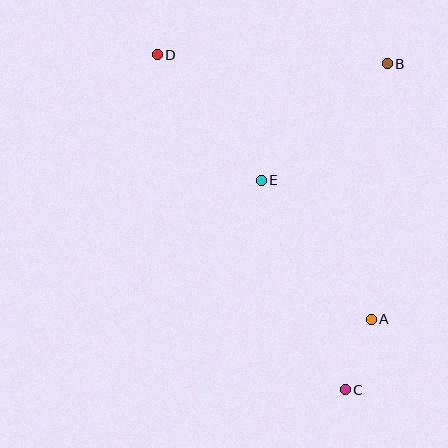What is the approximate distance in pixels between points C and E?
The distance between C and E is approximately 226 pixels.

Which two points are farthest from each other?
Points C and D are farthest from each other.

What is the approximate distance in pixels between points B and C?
The distance between B and C is approximately 329 pixels.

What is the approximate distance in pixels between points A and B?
The distance between A and B is approximately 256 pixels.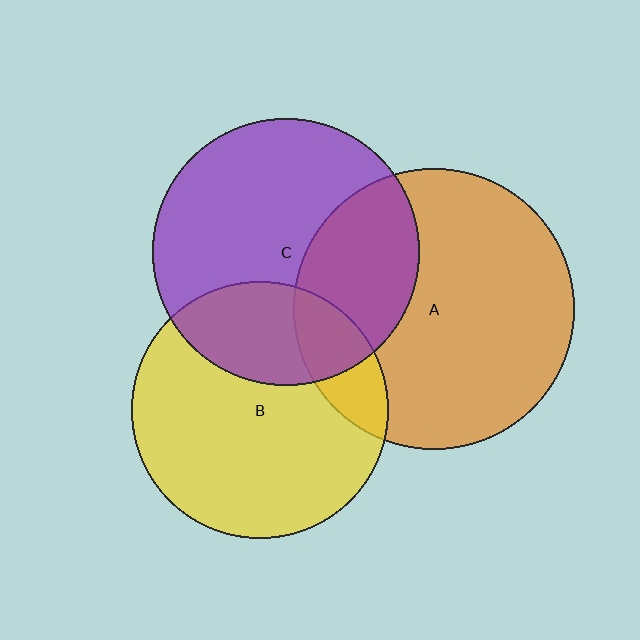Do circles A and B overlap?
Yes.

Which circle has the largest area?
Circle A (orange).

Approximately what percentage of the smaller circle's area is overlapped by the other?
Approximately 15%.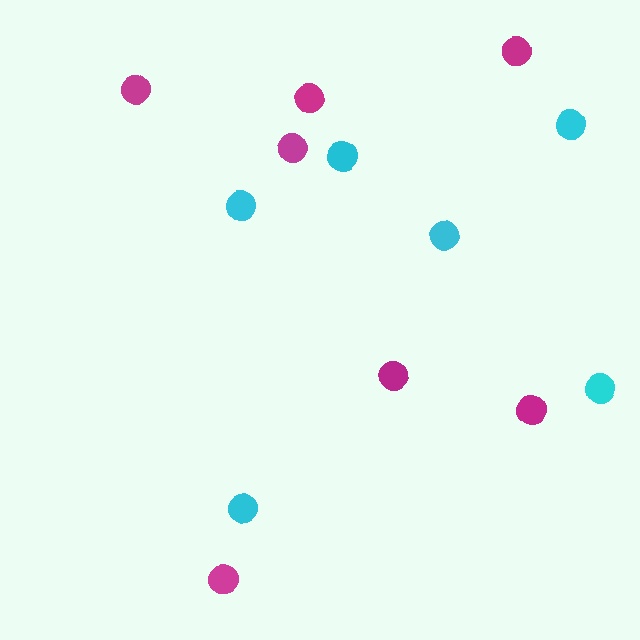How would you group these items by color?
There are 2 groups: one group of cyan circles (6) and one group of magenta circles (7).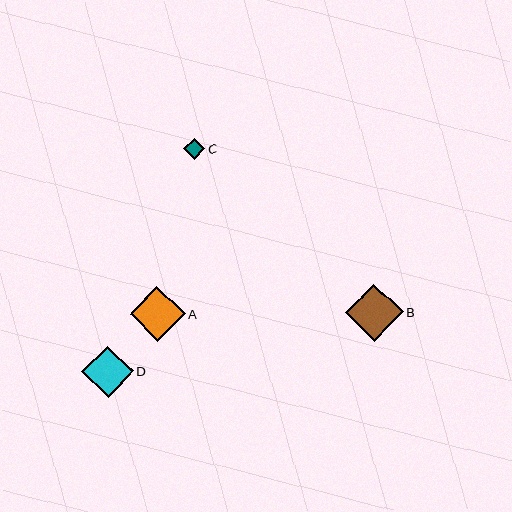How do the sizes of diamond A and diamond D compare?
Diamond A and diamond D are approximately the same size.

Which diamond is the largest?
Diamond B is the largest with a size of approximately 58 pixels.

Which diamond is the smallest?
Diamond C is the smallest with a size of approximately 21 pixels.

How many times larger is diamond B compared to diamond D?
Diamond B is approximately 1.1 times the size of diamond D.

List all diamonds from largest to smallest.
From largest to smallest: B, A, D, C.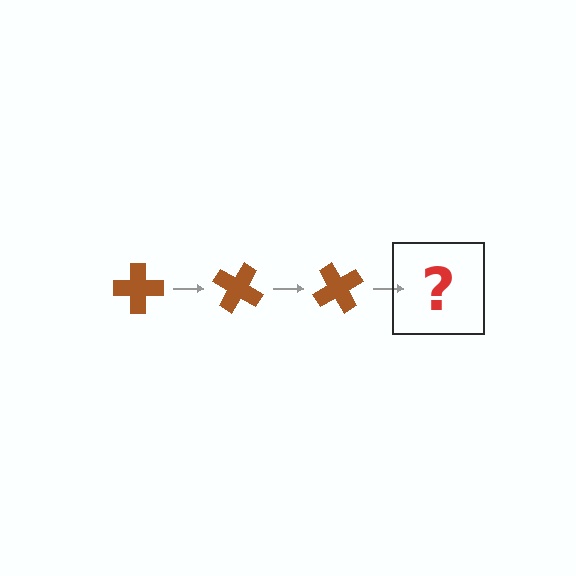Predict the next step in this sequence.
The next step is a brown cross rotated 90 degrees.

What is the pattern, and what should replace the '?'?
The pattern is that the cross rotates 30 degrees each step. The '?' should be a brown cross rotated 90 degrees.